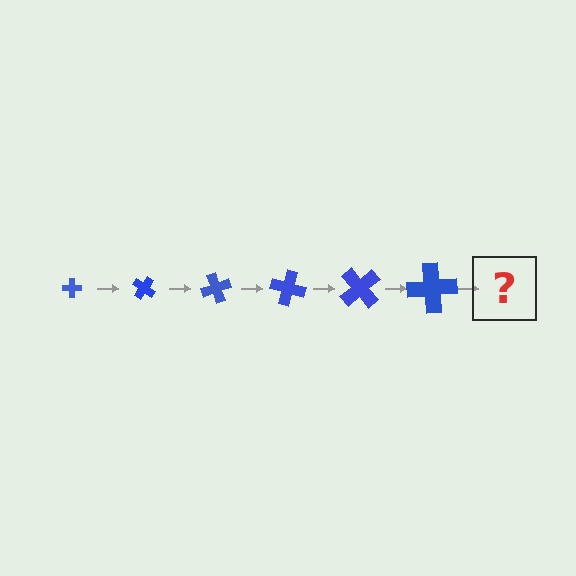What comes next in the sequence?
The next element should be a cross, larger than the previous one and rotated 210 degrees from the start.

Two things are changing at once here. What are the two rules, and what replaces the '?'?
The two rules are that the cross grows larger each step and it rotates 35 degrees each step. The '?' should be a cross, larger than the previous one and rotated 210 degrees from the start.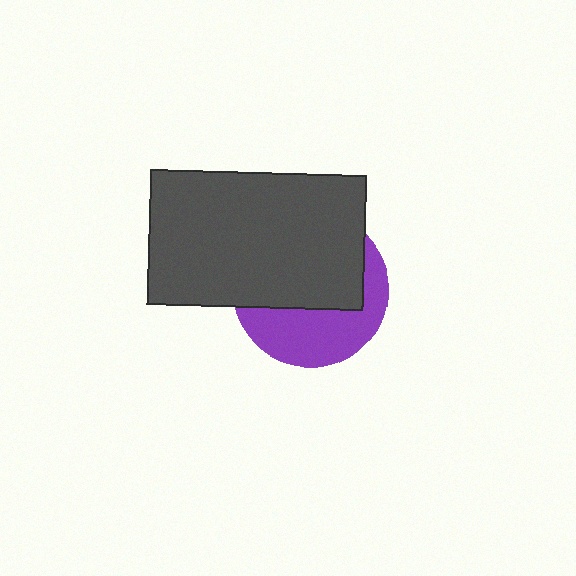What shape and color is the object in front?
The object in front is a dark gray rectangle.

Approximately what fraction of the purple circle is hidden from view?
Roughly 59% of the purple circle is hidden behind the dark gray rectangle.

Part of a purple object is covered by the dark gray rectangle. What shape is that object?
It is a circle.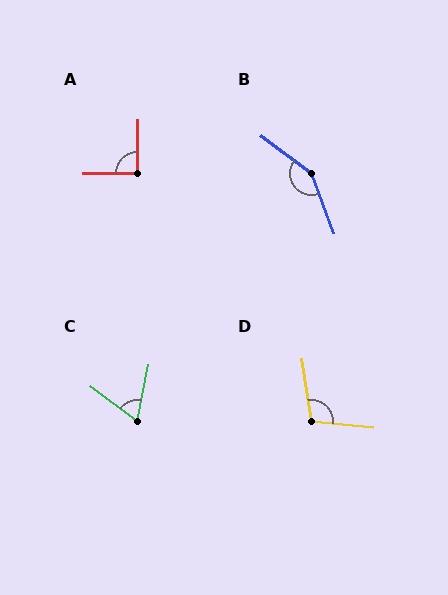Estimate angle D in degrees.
Approximately 104 degrees.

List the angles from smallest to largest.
C (65°), A (91°), D (104°), B (148°).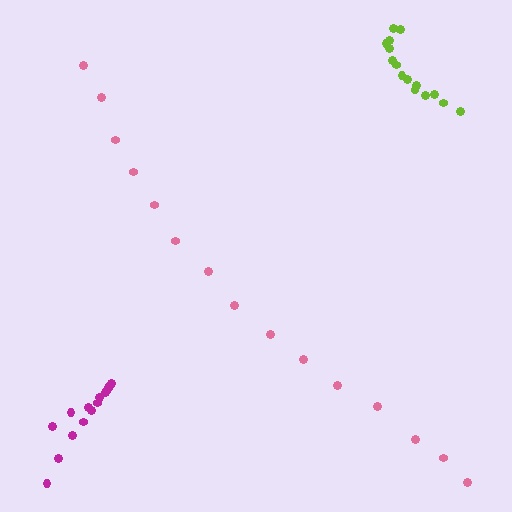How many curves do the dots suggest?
There are 3 distinct paths.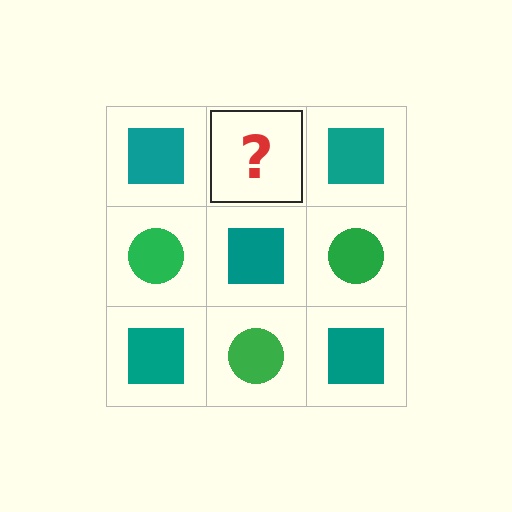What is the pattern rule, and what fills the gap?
The rule is that it alternates teal square and green circle in a checkerboard pattern. The gap should be filled with a green circle.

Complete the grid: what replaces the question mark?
The question mark should be replaced with a green circle.